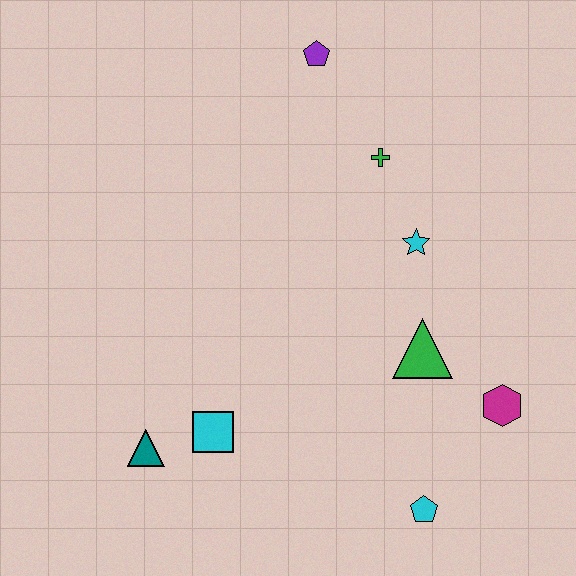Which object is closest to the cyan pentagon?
The magenta hexagon is closest to the cyan pentagon.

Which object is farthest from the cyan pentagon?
The purple pentagon is farthest from the cyan pentagon.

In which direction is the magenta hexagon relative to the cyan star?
The magenta hexagon is below the cyan star.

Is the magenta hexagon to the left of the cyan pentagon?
No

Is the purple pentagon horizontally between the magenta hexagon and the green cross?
No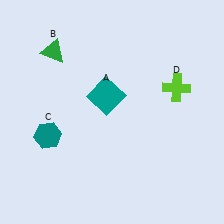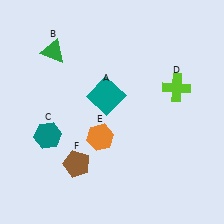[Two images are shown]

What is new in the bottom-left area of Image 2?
A brown pentagon (F) was added in the bottom-left area of Image 2.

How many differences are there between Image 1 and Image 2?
There are 2 differences between the two images.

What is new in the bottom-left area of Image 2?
An orange hexagon (E) was added in the bottom-left area of Image 2.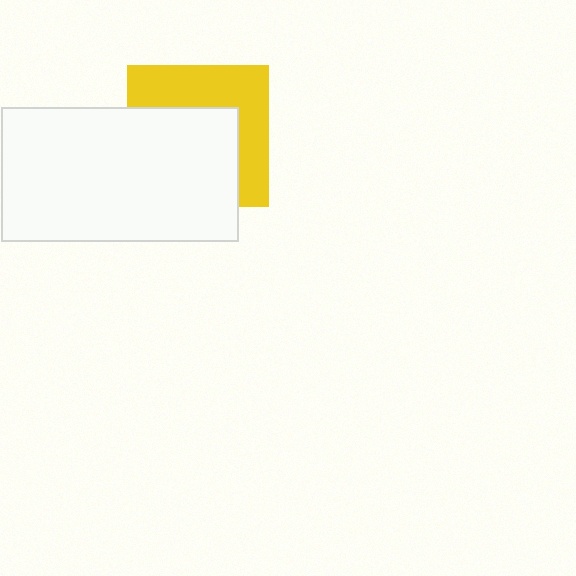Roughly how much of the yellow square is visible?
A small part of it is visible (roughly 44%).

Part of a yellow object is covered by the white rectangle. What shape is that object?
It is a square.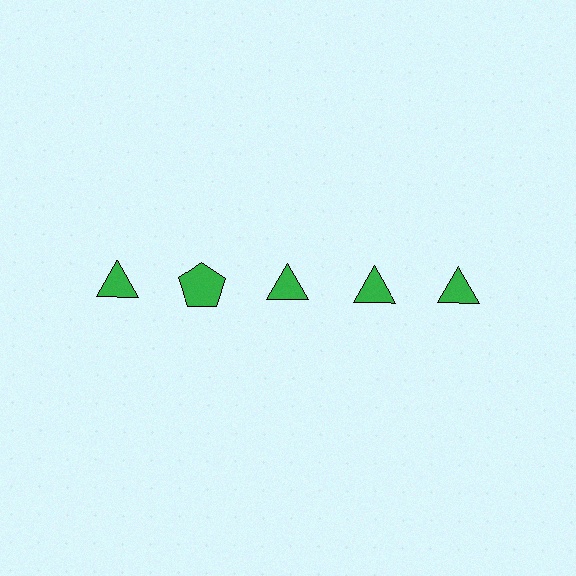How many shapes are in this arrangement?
There are 5 shapes arranged in a grid pattern.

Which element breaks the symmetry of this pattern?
The green pentagon in the top row, second from left column breaks the symmetry. All other shapes are green triangles.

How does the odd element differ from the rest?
It has a different shape: pentagon instead of triangle.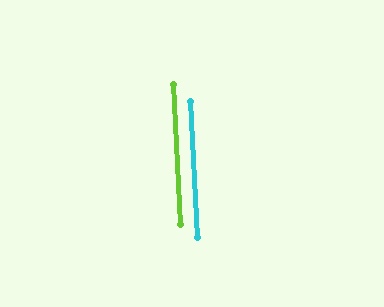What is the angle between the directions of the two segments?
Approximately 0 degrees.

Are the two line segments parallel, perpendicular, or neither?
Parallel — their directions differ by only 0.1°.